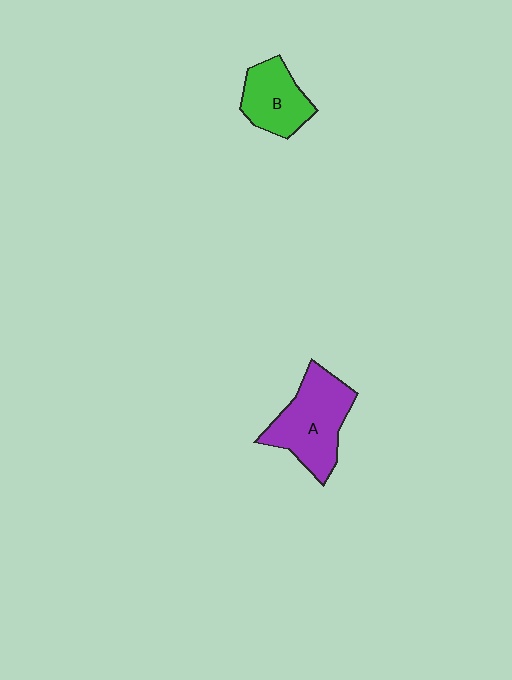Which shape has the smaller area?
Shape B (green).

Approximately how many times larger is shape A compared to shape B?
Approximately 1.5 times.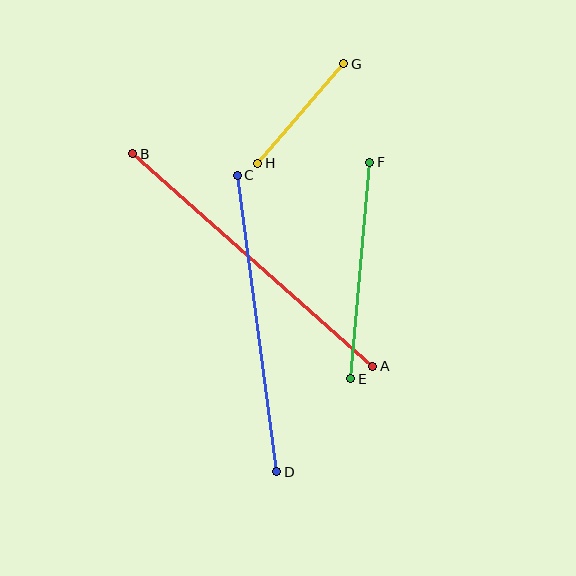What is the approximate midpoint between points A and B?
The midpoint is at approximately (253, 260) pixels.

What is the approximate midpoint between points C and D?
The midpoint is at approximately (257, 324) pixels.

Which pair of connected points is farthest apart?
Points A and B are farthest apart.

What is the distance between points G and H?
The distance is approximately 131 pixels.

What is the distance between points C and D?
The distance is approximately 299 pixels.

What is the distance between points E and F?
The distance is approximately 217 pixels.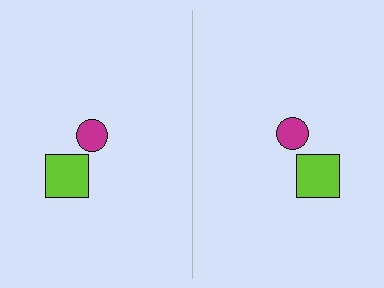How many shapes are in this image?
There are 4 shapes in this image.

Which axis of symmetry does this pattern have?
The pattern has a vertical axis of symmetry running through the center of the image.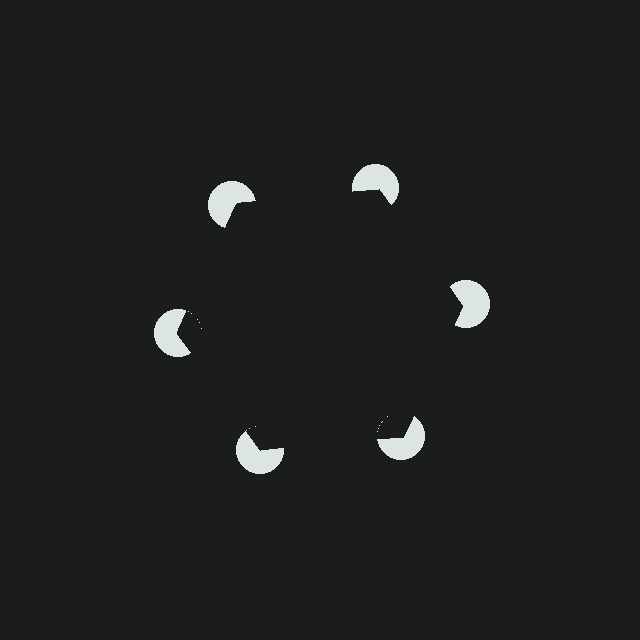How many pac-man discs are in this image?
There are 6 — one at each vertex of the illusory hexagon.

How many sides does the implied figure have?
6 sides.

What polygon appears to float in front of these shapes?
An illusory hexagon — its edges are inferred from the aligned wedge cuts in the pac-man discs, not physically drawn.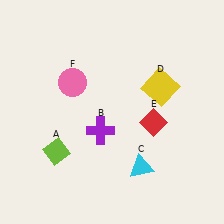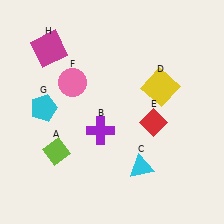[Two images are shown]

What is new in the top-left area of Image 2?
A cyan pentagon (G) was added in the top-left area of Image 2.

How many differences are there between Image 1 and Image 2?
There are 2 differences between the two images.